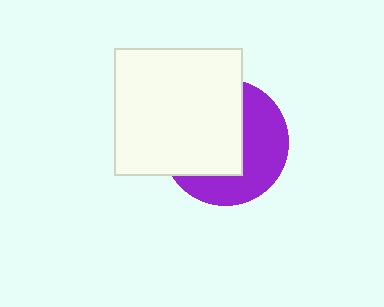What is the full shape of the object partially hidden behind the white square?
The partially hidden object is a purple circle.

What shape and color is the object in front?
The object in front is a white square.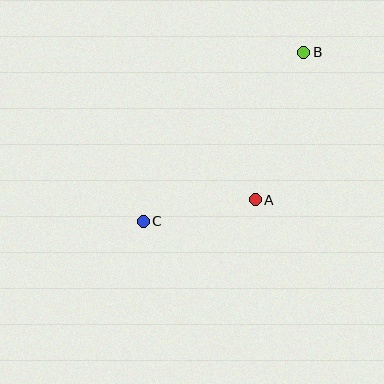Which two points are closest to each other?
Points A and C are closest to each other.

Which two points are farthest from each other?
Points B and C are farthest from each other.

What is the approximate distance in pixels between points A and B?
The distance between A and B is approximately 155 pixels.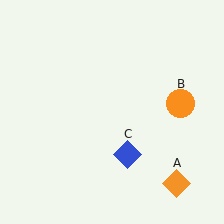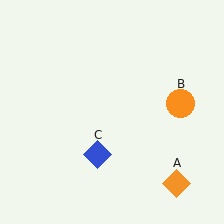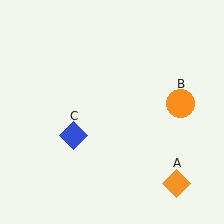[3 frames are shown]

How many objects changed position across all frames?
1 object changed position: blue diamond (object C).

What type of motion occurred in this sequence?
The blue diamond (object C) rotated clockwise around the center of the scene.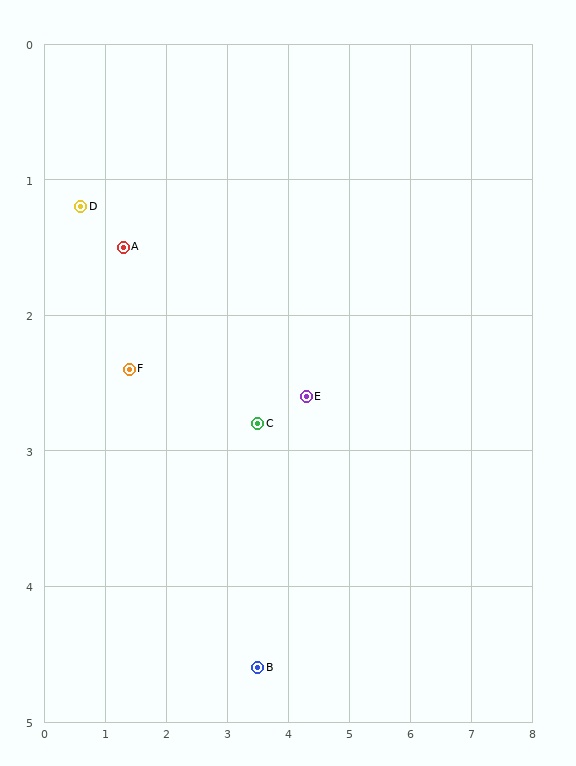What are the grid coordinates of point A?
Point A is at approximately (1.3, 1.5).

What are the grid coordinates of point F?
Point F is at approximately (1.4, 2.4).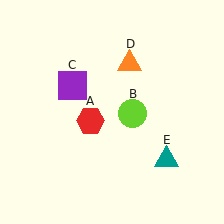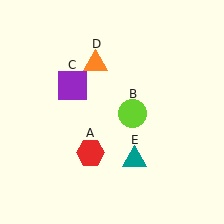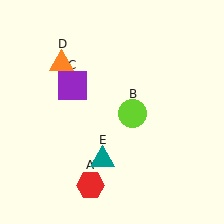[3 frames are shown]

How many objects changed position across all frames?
3 objects changed position: red hexagon (object A), orange triangle (object D), teal triangle (object E).